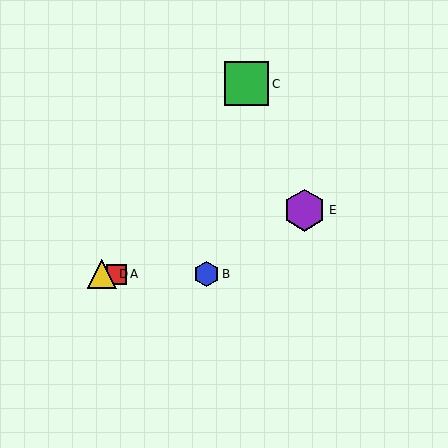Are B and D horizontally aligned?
Yes, both are at y≈274.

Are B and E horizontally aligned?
No, B is at y≈274 and E is at y≈210.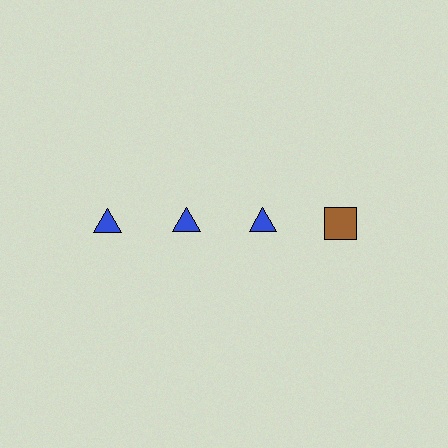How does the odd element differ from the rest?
It differs in both color (brown instead of blue) and shape (square instead of triangle).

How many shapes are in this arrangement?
There are 4 shapes arranged in a grid pattern.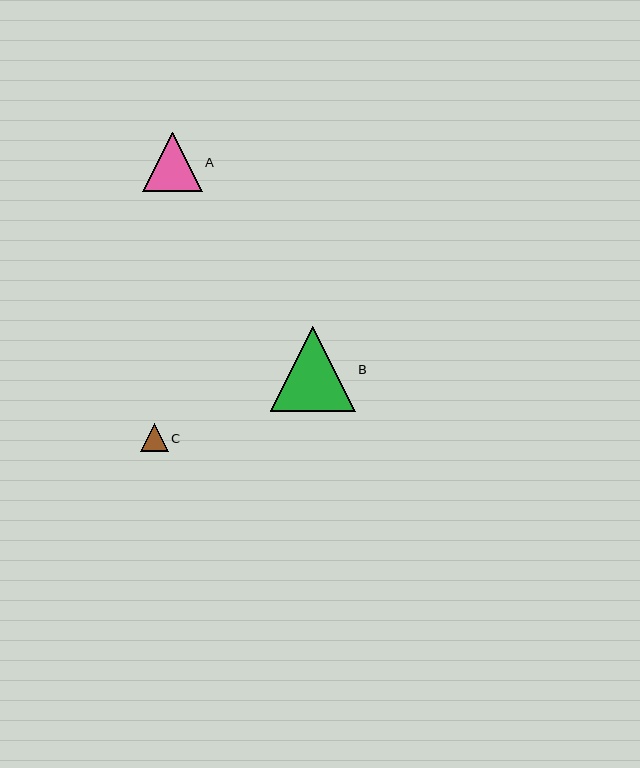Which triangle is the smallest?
Triangle C is the smallest with a size of approximately 28 pixels.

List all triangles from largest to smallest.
From largest to smallest: B, A, C.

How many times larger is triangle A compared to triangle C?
Triangle A is approximately 2.1 times the size of triangle C.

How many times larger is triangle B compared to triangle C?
Triangle B is approximately 3.1 times the size of triangle C.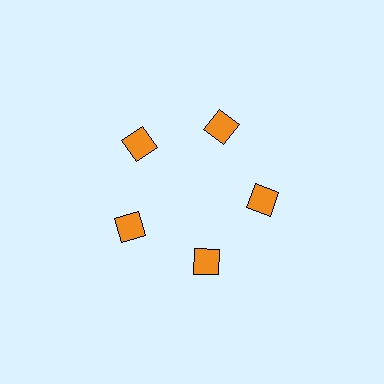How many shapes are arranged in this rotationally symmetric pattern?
There are 5 shapes, arranged in 5 groups of 1.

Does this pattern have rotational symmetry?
Yes, this pattern has 5-fold rotational symmetry. It looks the same after rotating 72 degrees around the center.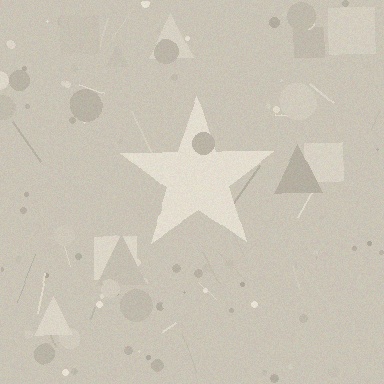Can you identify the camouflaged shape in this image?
The camouflaged shape is a star.